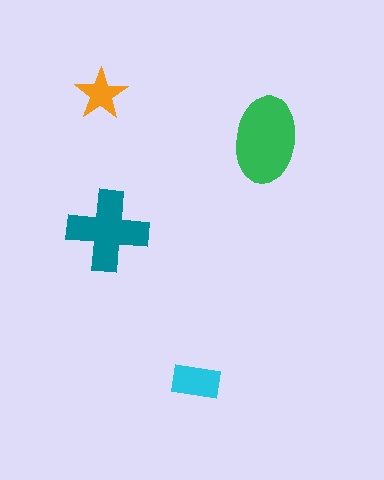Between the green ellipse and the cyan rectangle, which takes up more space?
The green ellipse.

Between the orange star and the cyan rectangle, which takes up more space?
The cyan rectangle.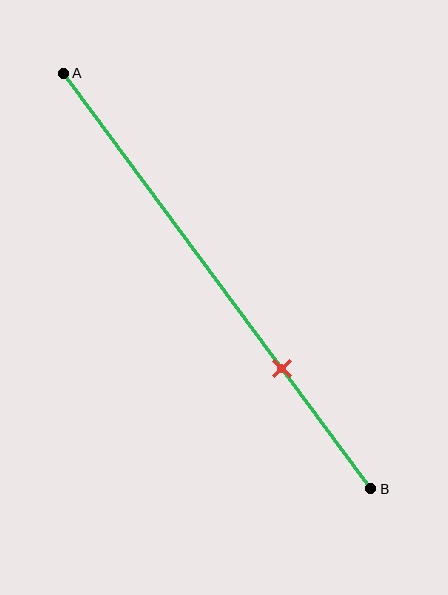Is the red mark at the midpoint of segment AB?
No, the mark is at about 70% from A, not at the 50% midpoint.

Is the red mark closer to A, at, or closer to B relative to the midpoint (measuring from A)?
The red mark is closer to point B than the midpoint of segment AB.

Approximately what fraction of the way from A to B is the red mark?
The red mark is approximately 70% of the way from A to B.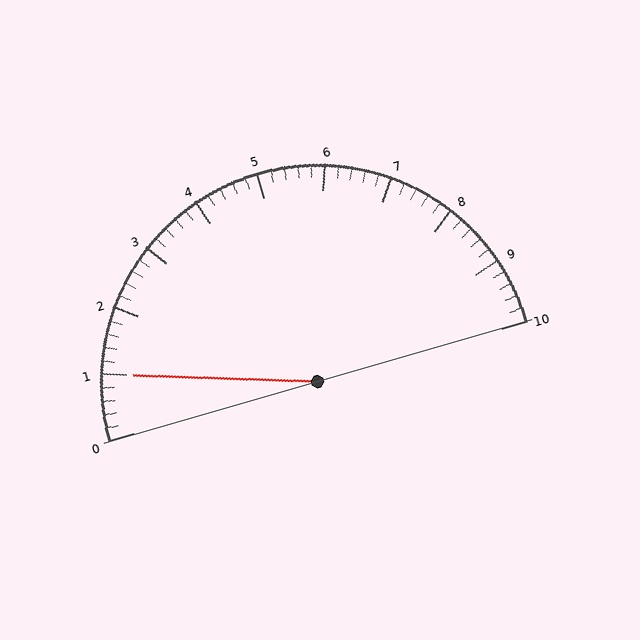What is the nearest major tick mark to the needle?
The nearest major tick mark is 1.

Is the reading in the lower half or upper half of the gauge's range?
The reading is in the lower half of the range (0 to 10).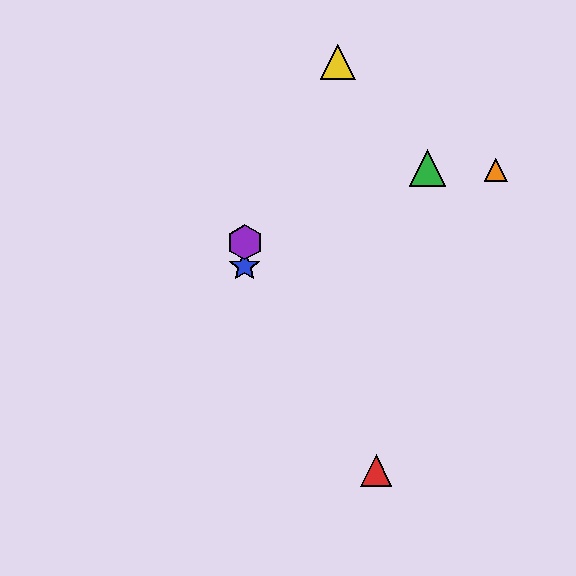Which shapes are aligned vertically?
The blue star, the purple hexagon are aligned vertically.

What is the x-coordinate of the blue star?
The blue star is at x≈245.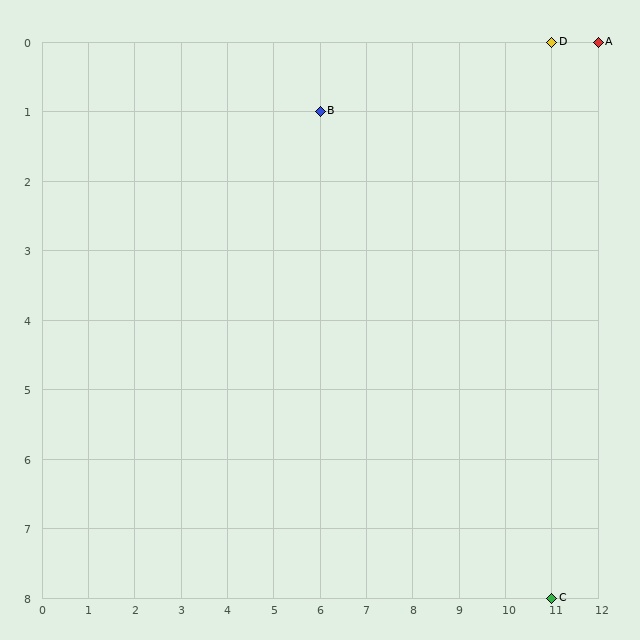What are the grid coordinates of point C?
Point C is at grid coordinates (11, 8).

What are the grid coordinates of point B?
Point B is at grid coordinates (6, 1).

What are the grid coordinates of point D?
Point D is at grid coordinates (11, 0).